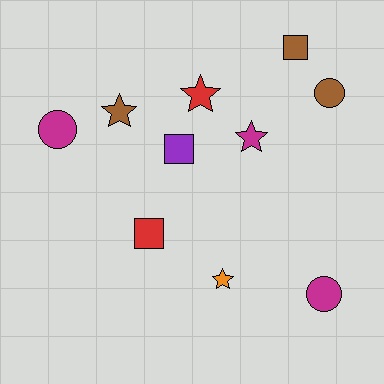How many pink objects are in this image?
There are no pink objects.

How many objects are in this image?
There are 10 objects.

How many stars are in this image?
There are 4 stars.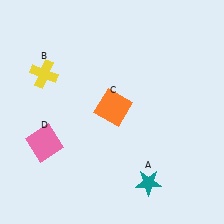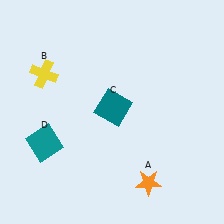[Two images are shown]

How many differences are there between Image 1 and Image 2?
There are 3 differences between the two images.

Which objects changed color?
A changed from teal to orange. C changed from orange to teal. D changed from pink to teal.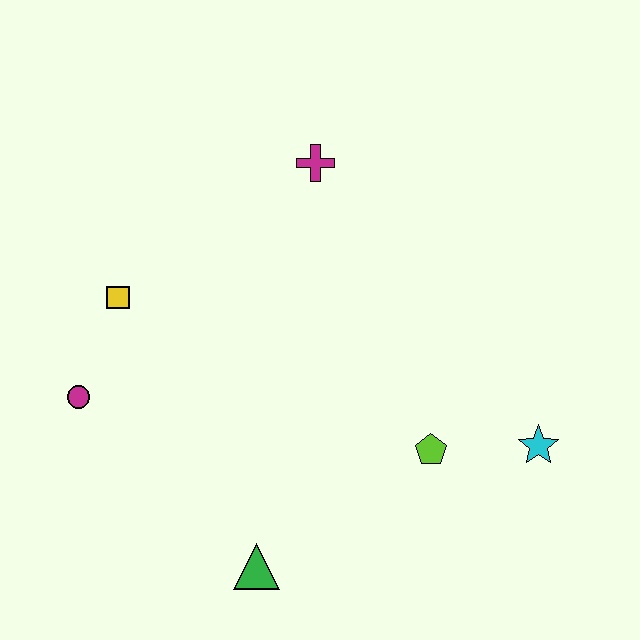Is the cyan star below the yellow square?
Yes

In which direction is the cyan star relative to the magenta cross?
The cyan star is below the magenta cross.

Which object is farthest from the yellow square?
The cyan star is farthest from the yellow square.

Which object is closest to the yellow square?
The magenta circle is closest to the yellow square.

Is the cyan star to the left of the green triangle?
No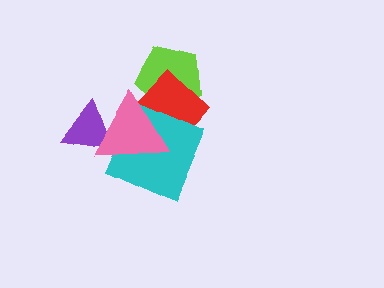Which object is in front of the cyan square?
The pink triangle is in front of the cyan square.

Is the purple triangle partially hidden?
Yes, it is partially covered by another shape.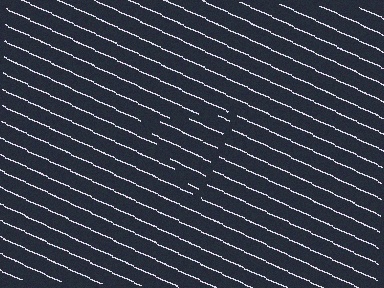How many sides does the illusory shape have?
3 sides — the line-ends trace a triangle.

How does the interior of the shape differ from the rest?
The interior of the shape contains the same grating, shifted by half a period — the contour is defined by the phase discontinuity where line-ends from the inner and outer gratings abut.